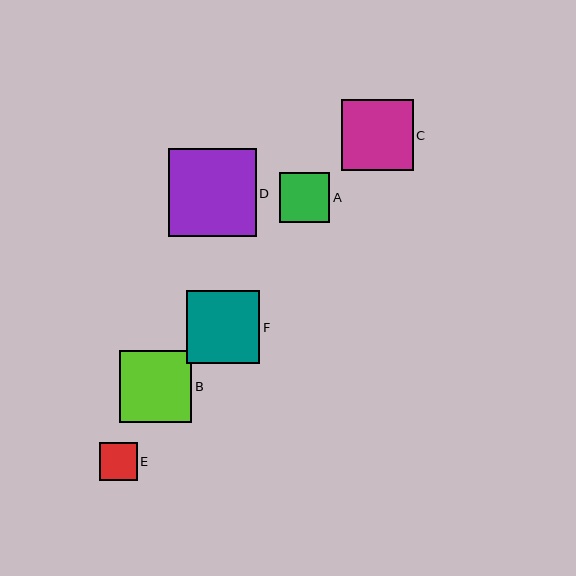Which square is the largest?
Square D is the largest with a size of approximately 87 pixels.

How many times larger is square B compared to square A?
Square B is approximately 1.4 times the size of square A.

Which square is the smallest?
Square E is the smallest with a size of approximately 38 pixels.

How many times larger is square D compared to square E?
Square D is approximately 2.3 times the size of square E.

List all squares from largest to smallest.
From largest to smallest: D, F, B, C, A, E.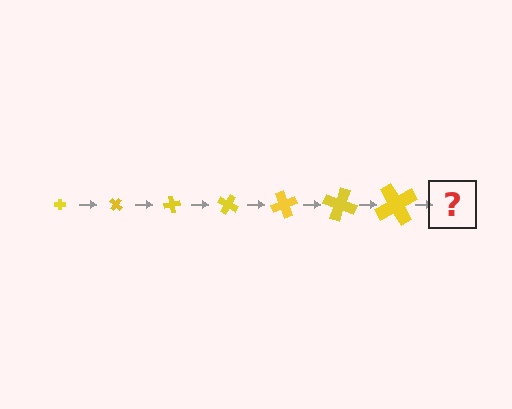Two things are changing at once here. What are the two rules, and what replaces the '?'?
The two rules are that the cross grows larger each step and it rotates 40 degrees each step. The '?' should be a cross, larger than the previous one and rotated 280 degrees from the start.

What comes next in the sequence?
The next element should be a cross, larger than the previous one and rotated 280 degrees from the start.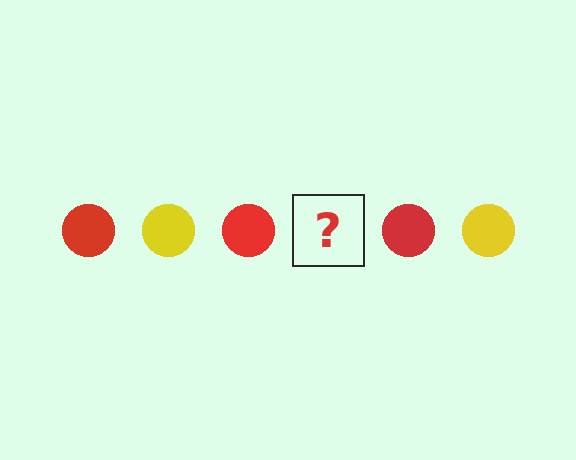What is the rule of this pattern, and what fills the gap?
The rule is that the pattern cycles through red, yellow circles. The gap should be filled with a yellow circle.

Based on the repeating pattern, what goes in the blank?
The blank should be a yellow circle.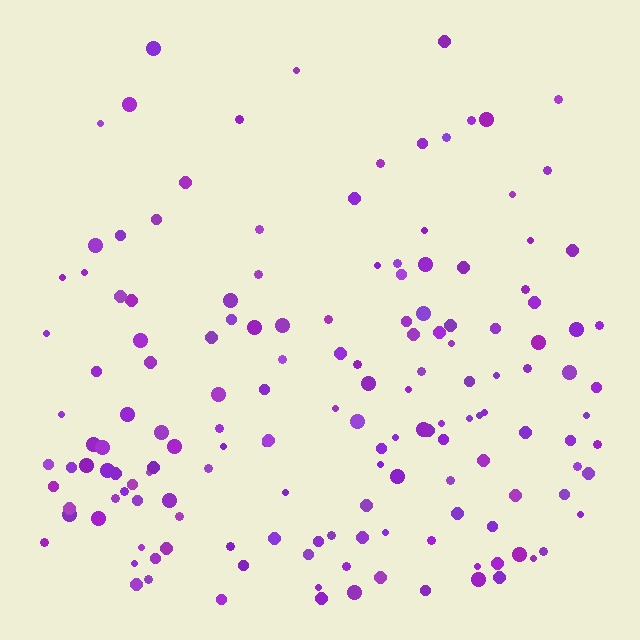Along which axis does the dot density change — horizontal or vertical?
Vertical.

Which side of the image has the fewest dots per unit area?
The top.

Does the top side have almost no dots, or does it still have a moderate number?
Still a moderate number, just noticeably fewer than the bottom.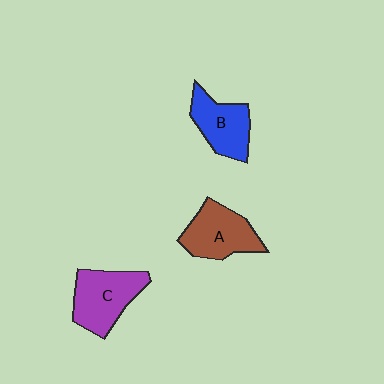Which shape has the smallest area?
Shape B (blue).